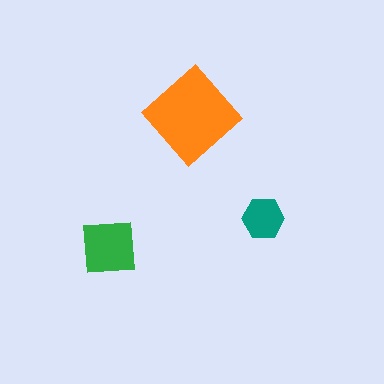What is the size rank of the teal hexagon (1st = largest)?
3rd.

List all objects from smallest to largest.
The teal hexagon, the green square, the orange diamond.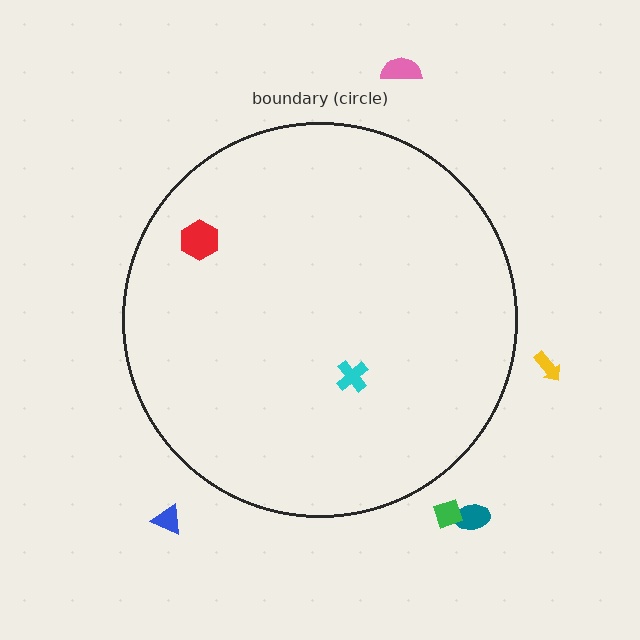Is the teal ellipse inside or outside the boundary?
Outside.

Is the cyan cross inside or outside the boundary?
Inside.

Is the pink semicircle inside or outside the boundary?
Outside.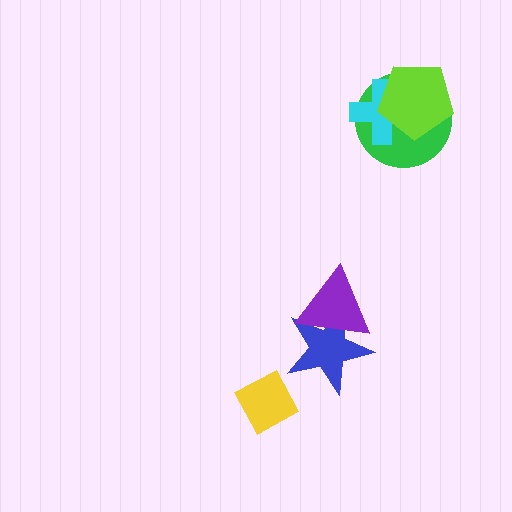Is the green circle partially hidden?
Yes, it is partially covered by another shape.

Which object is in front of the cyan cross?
The lime pentagon is in front of the cyan cross.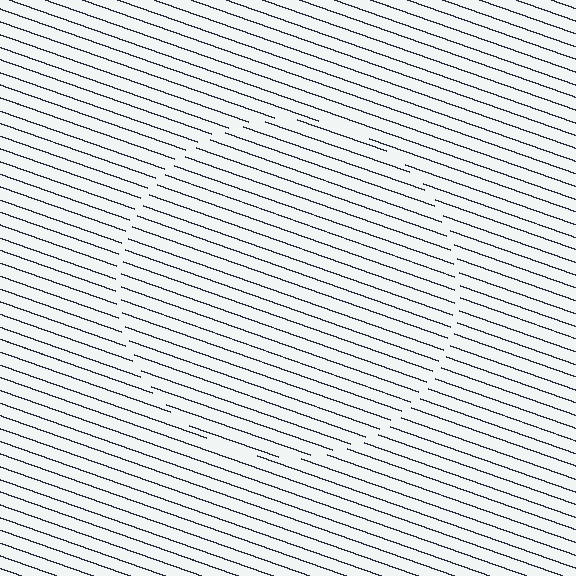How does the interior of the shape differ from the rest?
The interior of the shape contains the same grating, shifted by half a period — the contour is defined by the phase discontinuity where line-ends from the inner and outer gratings abut.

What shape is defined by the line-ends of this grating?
An illusory circle. The interior of the shape contains the same grating, shifted by half a period — the contour is defined by the phase discontinuity where line-ends from the inner and outer gratings abut.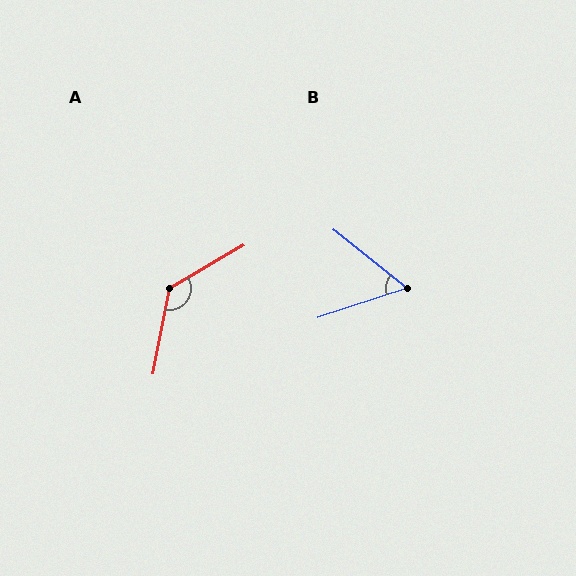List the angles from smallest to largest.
B (57°), A (131°).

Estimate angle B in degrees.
Approximately 57 degrees.